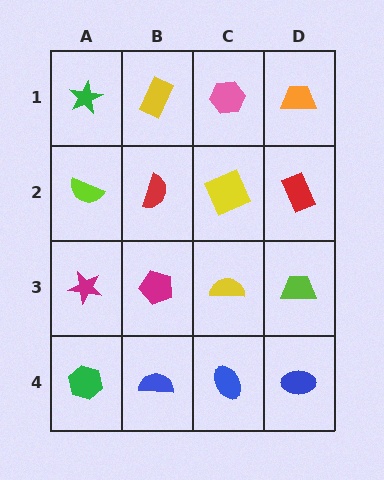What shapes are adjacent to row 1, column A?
A lime semicircle (row 2, column A), a yellow rectangle (row 1, column B).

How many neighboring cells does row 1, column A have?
2.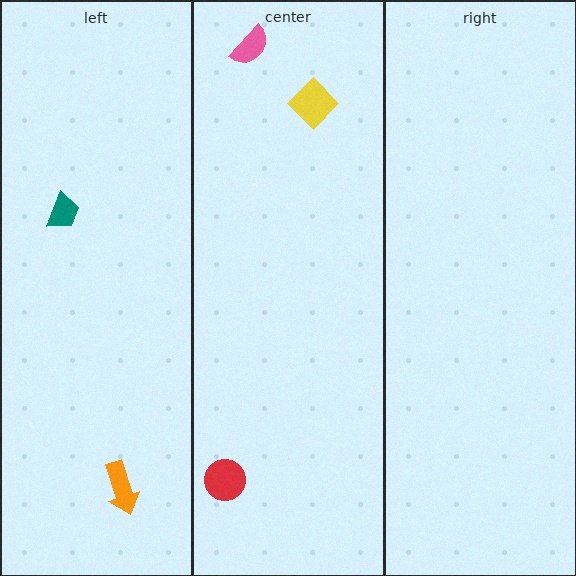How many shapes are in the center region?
3.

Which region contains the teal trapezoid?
The left region.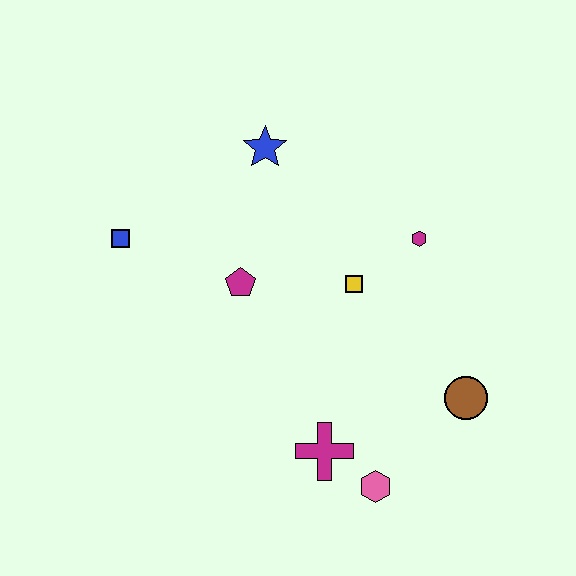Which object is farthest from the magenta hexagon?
The blue square is farthest from the magenta hexagon.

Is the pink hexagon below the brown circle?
Yes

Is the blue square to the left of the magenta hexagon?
Yes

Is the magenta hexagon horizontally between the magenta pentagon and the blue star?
No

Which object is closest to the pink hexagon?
The magenta cross is closest to the pink hexagon.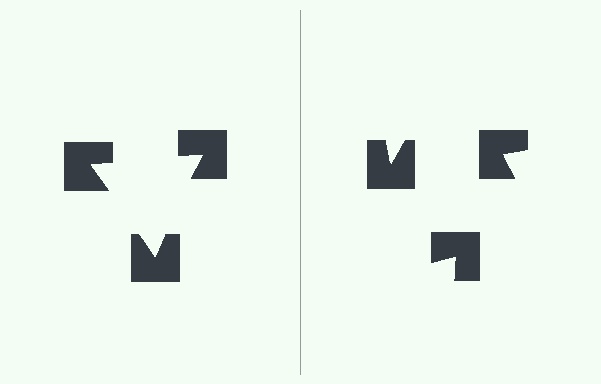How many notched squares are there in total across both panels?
6 — 3 on each side.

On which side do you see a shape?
An illusory triangle appears on the left side. On the right side the wedge cuts are rotated, so no coherent shape forms.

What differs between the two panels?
The notched squares are positioned identically on both sides; only the wedge orientations differ. On the left they align to a triangle; on the right they are misaligned.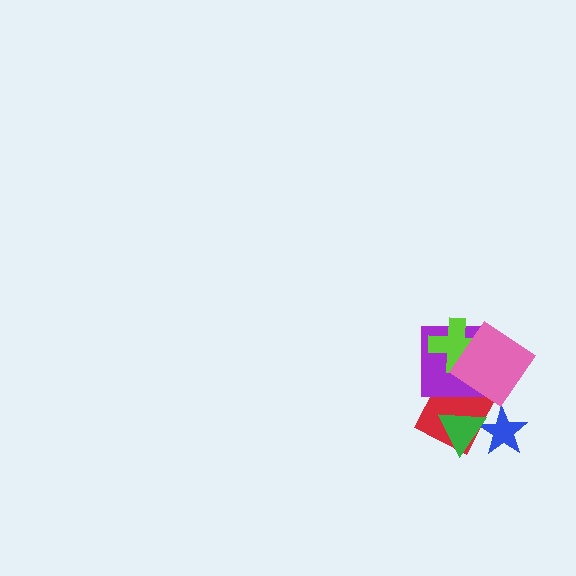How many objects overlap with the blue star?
2 objects overlap with the blue star.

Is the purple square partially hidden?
Yes, it is partially covered by another shape.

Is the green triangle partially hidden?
No, no other shape covers it.